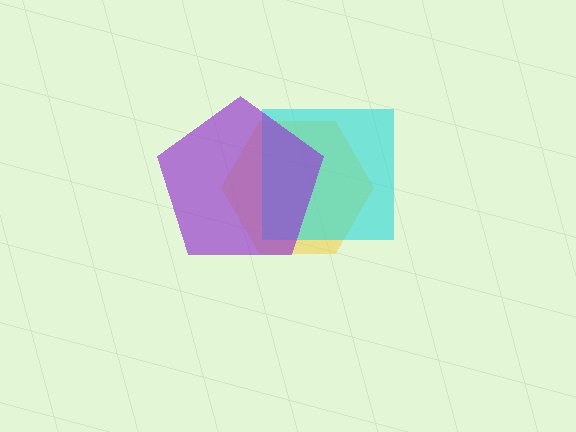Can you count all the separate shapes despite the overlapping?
Yes, there are 3 separate shapes.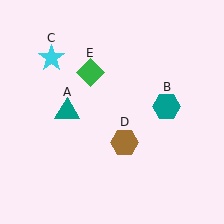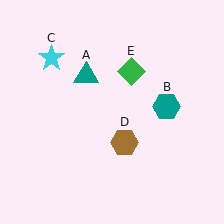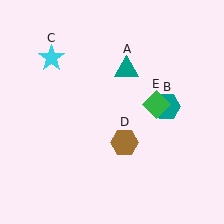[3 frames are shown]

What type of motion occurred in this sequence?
The teal triangle (object A), green diamond (object E) rotated clockwise around the center of the scene.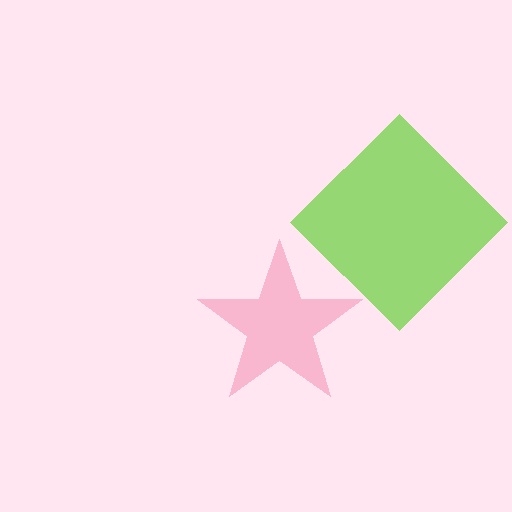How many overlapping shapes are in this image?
There are 2 overlapping shapes in the image.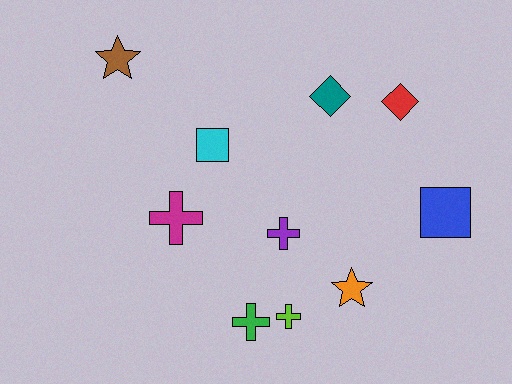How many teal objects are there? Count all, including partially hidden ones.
There is 1 teal object.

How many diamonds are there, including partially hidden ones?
There are 2 diamonds.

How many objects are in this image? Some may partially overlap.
There are 10 objects.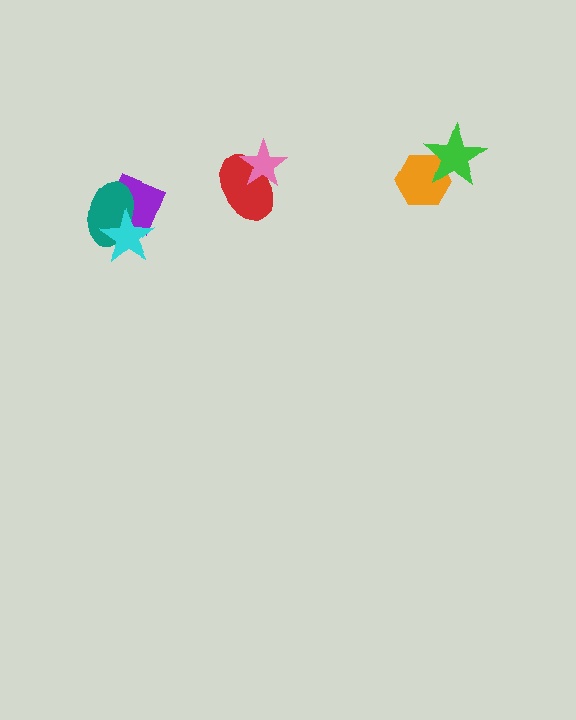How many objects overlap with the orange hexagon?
1 object overlaps with the orange hexagon.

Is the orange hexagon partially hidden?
Yes, it is partially covered by another shape.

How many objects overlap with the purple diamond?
2 objects overlap with the purple diamond.